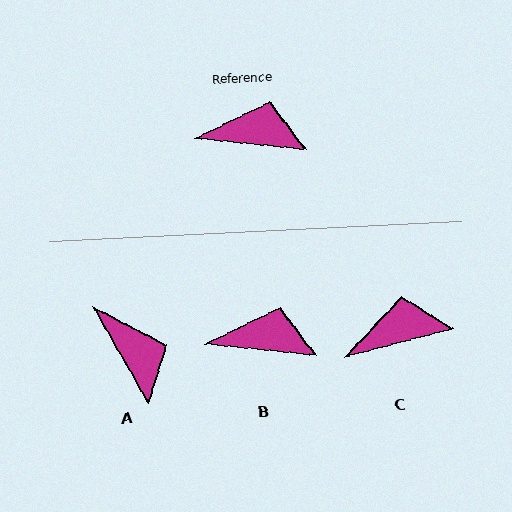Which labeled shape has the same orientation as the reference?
B.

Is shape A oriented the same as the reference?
No, it is off by about 54 degrees.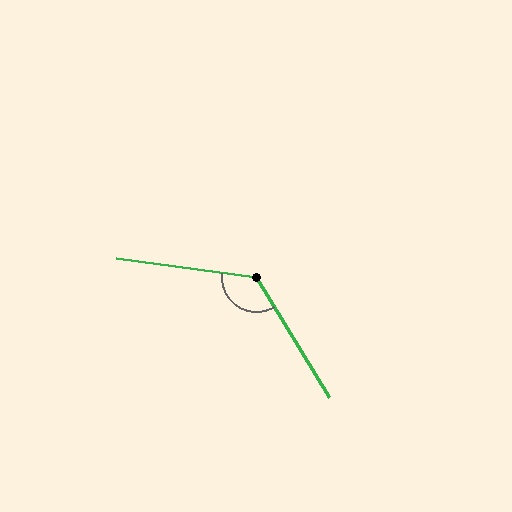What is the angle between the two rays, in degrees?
Approximately 129 degrees.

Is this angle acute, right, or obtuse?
It is obtuse.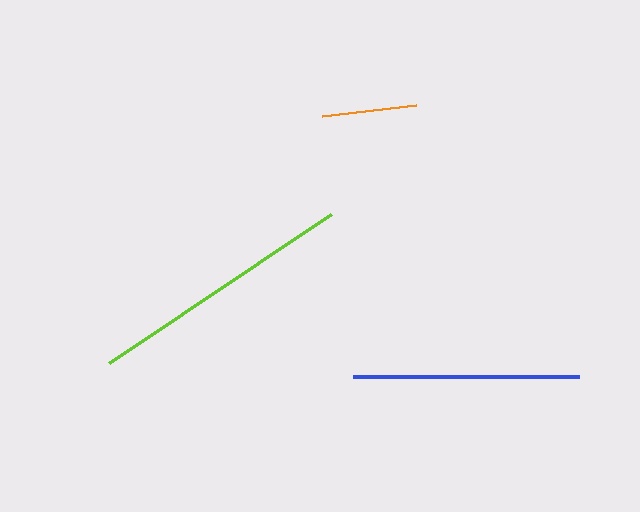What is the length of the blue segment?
The blue segment is approximately 226 pixels long.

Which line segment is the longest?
The lime line is the longest at approximately 267 pixels.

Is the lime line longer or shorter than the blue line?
The lime line is longer than the blue line.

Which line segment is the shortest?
The orange line is the shortest at approximately 94 pixels.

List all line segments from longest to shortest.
From longest to shortest: lime, blue, orange.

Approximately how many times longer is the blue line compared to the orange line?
The blue line is approximately 2.4 times the length of the orange line.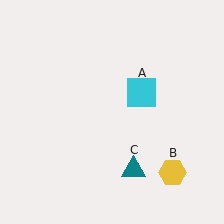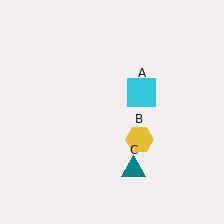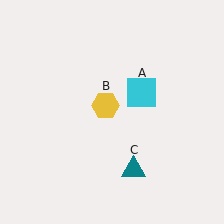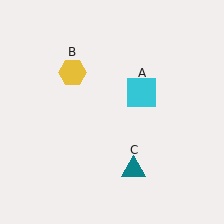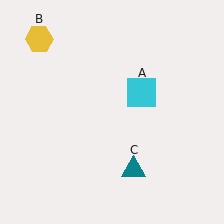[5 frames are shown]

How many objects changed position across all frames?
1 object changed position: yellow hexagon (object B).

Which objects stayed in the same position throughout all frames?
Cyan square (object A) and teal triangle (object C) remained stationary.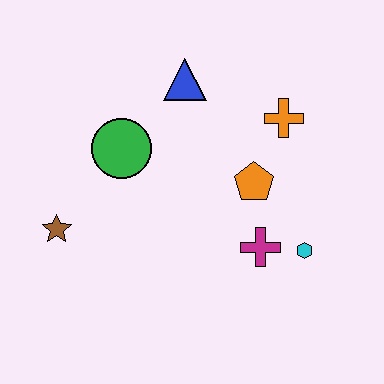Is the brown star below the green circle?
Yes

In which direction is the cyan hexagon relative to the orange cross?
The cyan hexagon is below the orange cross.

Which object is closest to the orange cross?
The orange pentagon is closest to the orange cross.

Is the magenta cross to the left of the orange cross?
Yes